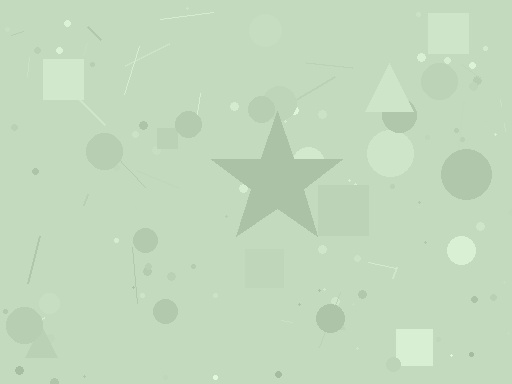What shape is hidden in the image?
A star is hidden in the image.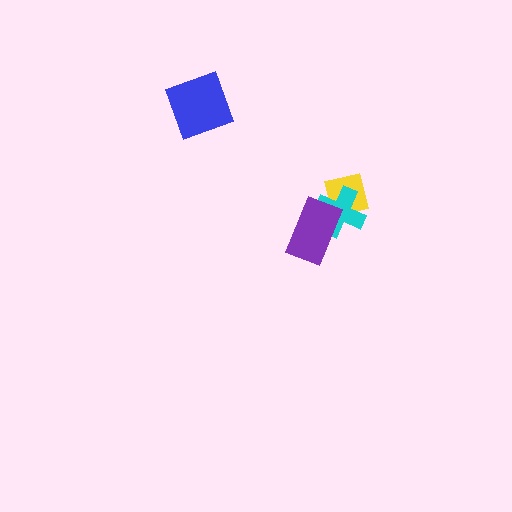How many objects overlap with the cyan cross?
2 objects overlap with the cyan cross.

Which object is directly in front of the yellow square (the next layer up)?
The cyan cross is directly in front of the yellow square.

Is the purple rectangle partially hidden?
No, no other shape covers it.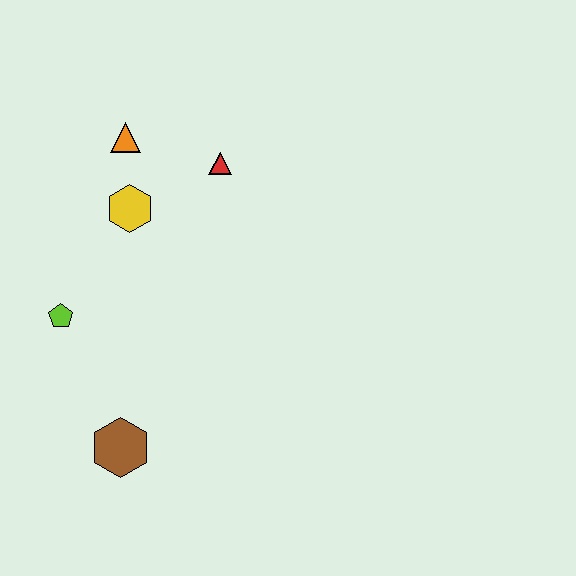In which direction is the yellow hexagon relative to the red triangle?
The yellow hexagon is to the left of the red triangle.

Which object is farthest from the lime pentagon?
The red triangle is farthest from the lime pentagon.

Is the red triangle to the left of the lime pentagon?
No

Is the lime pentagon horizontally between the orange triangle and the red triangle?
No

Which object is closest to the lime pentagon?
The yellow hexagon is closest to the lime pentagon.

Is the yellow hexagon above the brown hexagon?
Yes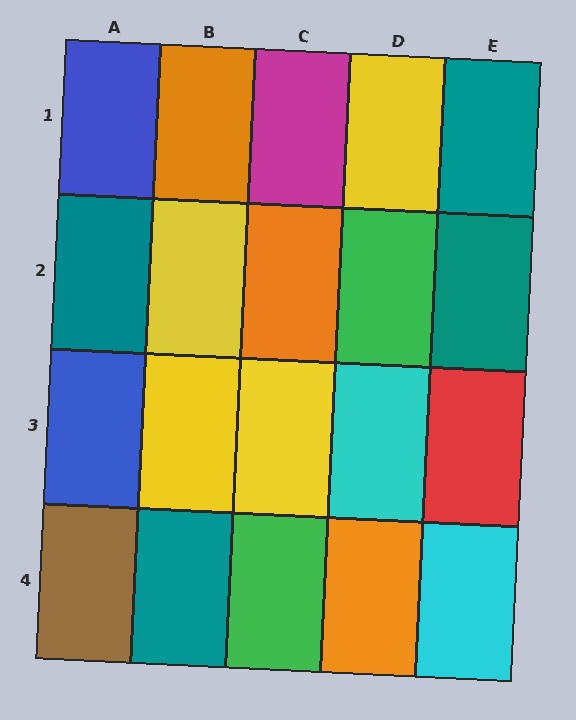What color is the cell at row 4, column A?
Brown.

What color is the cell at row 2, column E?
Teal.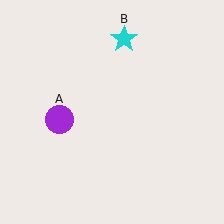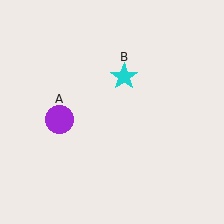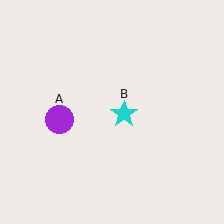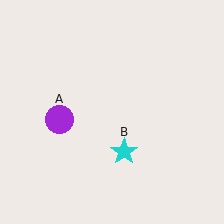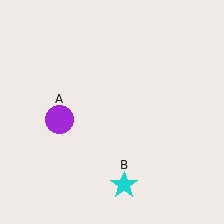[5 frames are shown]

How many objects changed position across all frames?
1 object changed position: cyan star (object B).